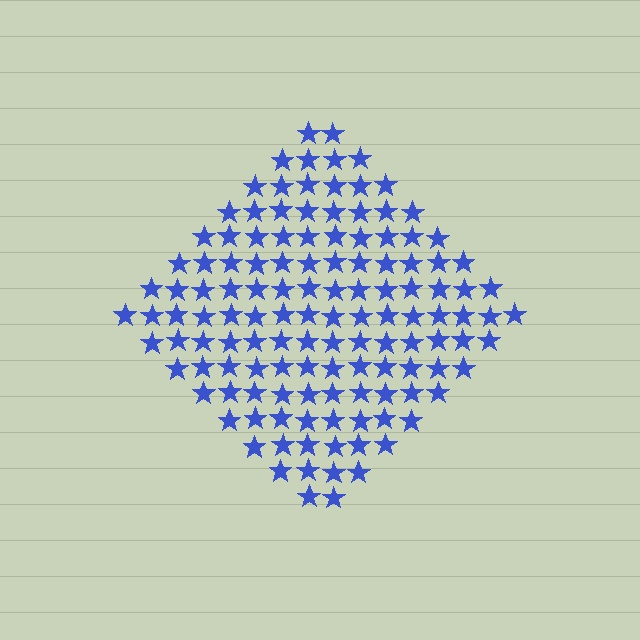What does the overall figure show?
The overall figure shows a diamond.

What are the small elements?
The small elements are stars.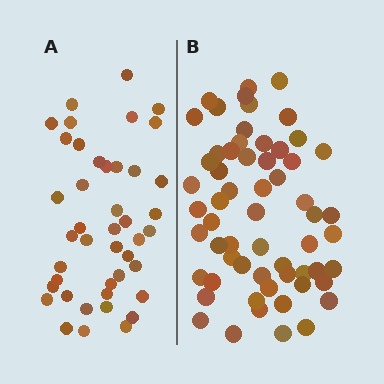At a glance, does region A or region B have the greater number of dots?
Region B (the right region) has more dots.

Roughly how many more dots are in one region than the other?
Region B has approximately 15 more dots than region A.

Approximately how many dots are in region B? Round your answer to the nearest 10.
About 60 dots.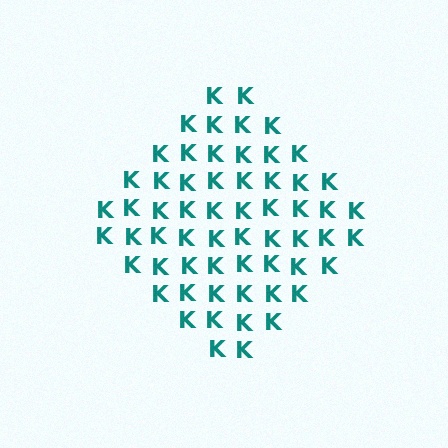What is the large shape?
The large shape is a diamond.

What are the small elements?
The small elements are letter K's.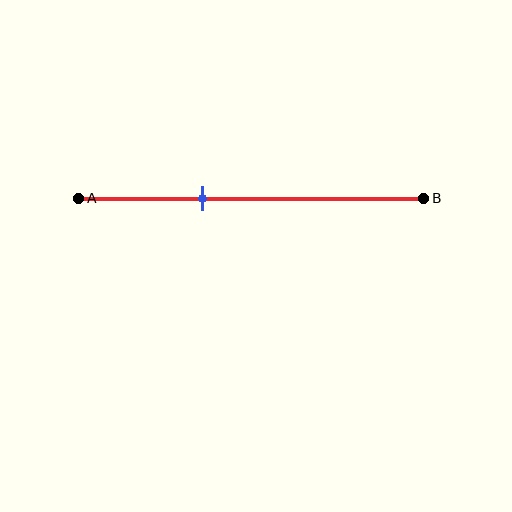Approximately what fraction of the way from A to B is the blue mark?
The blue mark is approximately 35% of the way from A to B.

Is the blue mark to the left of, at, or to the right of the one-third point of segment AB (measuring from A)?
The blue mark is approximately at the one-third point of segment AB.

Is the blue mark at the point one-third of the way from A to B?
Yes, the mark is approximately at the one-third point.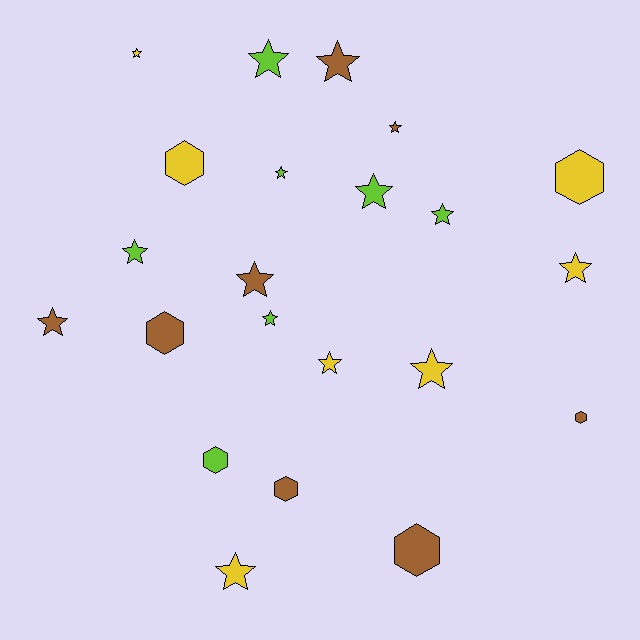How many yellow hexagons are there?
There are 2 yellow hexagons.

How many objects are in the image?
There are 22 objects.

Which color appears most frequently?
Brown, with 8 objects.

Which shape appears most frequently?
Star, with 15 objects.